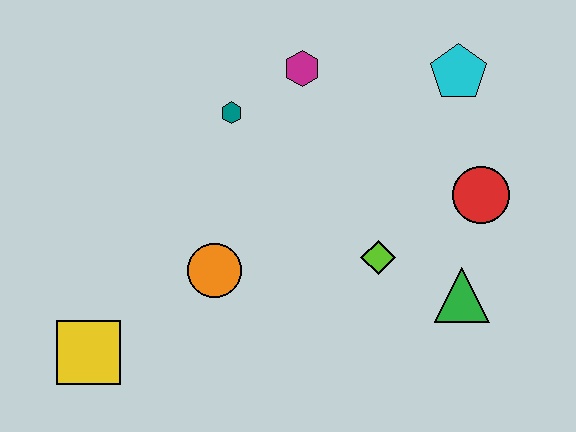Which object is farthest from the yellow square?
The cyan pentagon is farthest from the yellow square.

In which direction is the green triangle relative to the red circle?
The green triangle is below the red circle.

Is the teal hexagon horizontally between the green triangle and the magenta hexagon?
No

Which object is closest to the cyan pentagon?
The red circle is closest to the cyan pentagon.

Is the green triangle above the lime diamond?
No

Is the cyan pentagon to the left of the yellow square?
No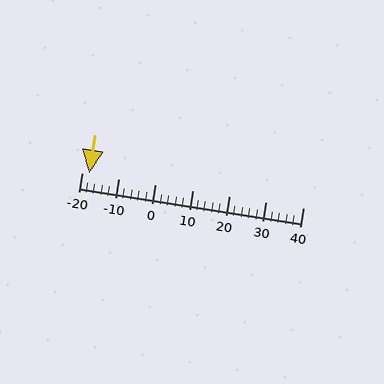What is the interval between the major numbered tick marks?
The major tick marks are spaced 10 units apart.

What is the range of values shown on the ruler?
The ruler shows values from -20 to 40.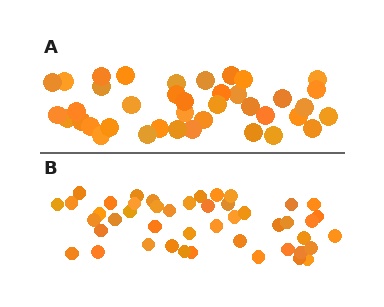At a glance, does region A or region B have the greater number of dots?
Region B (the bottom region) has more dots.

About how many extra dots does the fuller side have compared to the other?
Region B has roughly 8 or so more dots than region A.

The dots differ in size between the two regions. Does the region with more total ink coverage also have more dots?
No. Region A has more total ink coverage because its dots are larger, but region B actually contains more individual dots. Total area can be misleading — the number of items is what matters here.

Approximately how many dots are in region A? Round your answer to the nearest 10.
About 40 dots. (The exact count is 39, which rounds to 40.)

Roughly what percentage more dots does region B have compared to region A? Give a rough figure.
About 20% more.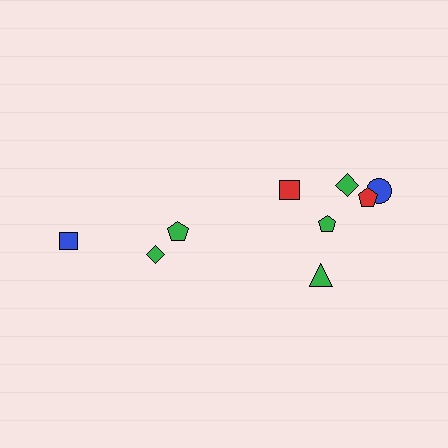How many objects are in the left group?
There are 3 objects.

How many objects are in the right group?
There are 6 objects.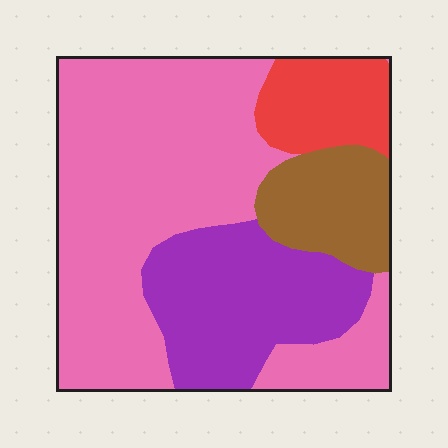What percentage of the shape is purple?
Purple takes up about one quarter (1/4) of the shape.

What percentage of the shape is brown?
Brown covers about 10% of the shape.